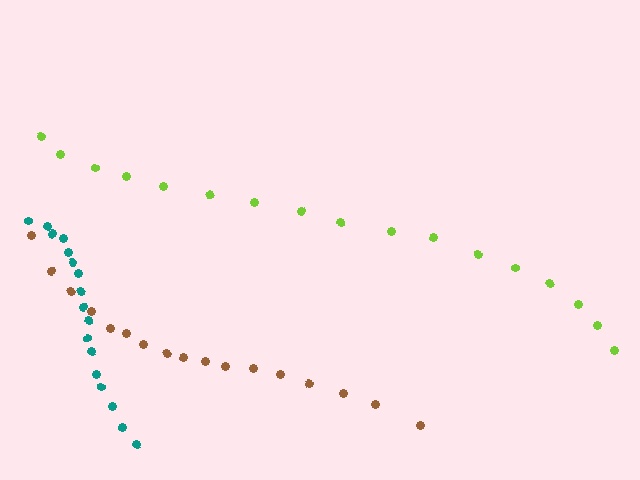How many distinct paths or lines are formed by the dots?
There are 3 distinct paths.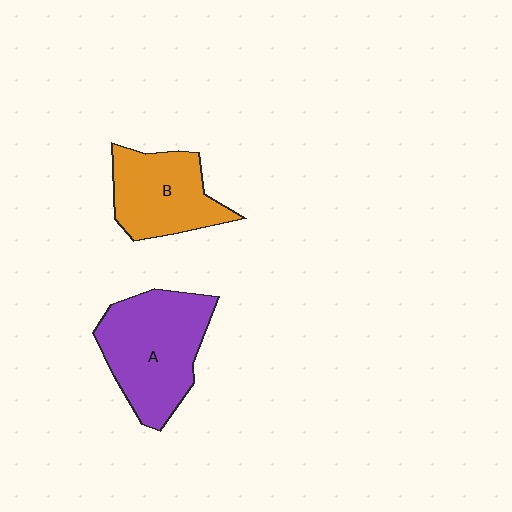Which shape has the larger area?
Shape A (purple).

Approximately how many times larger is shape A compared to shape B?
Approximately 1.3 times.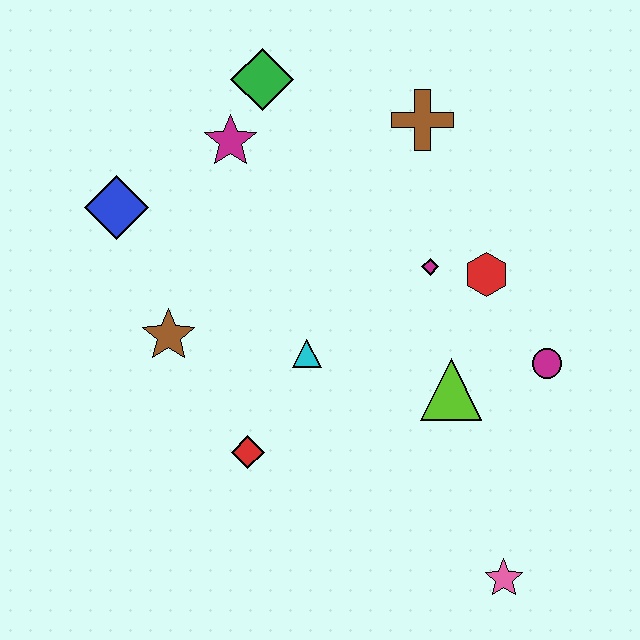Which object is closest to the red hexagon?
The magenta diamond is closest to the red hexagon.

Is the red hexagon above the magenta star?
No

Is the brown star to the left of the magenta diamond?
Yes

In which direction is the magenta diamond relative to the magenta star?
The magenta diamond is to the right of the magenta star.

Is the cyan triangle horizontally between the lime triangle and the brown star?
Yes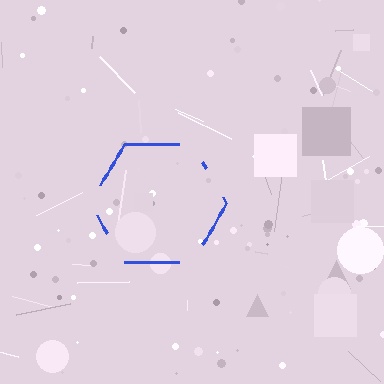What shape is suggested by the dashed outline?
The dashed outline suggests a hexagon.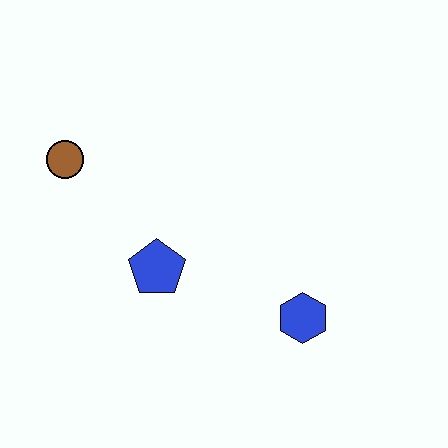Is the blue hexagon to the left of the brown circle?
No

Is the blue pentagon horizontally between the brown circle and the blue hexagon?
Yes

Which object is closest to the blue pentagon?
The brown circle is closest to the blue pentagon.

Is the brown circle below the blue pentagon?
No